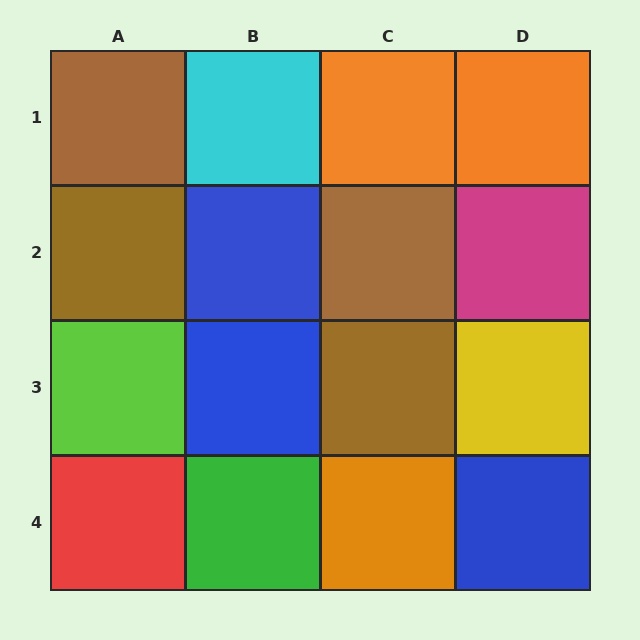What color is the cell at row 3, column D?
Yellow.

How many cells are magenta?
1 cell is magenta.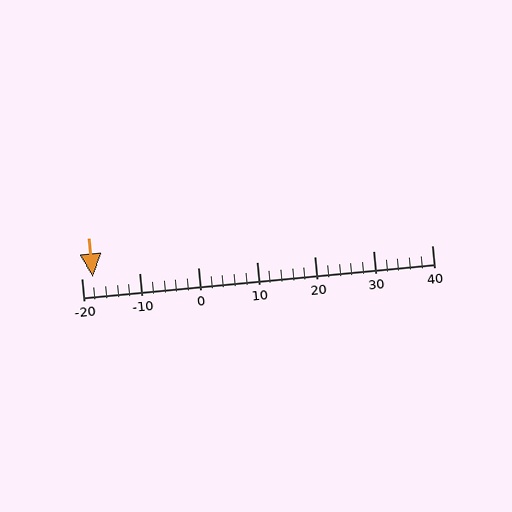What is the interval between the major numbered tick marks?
The major tick marks are spaced 10 units apart.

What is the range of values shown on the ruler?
The ruler shows values from -20 to 40.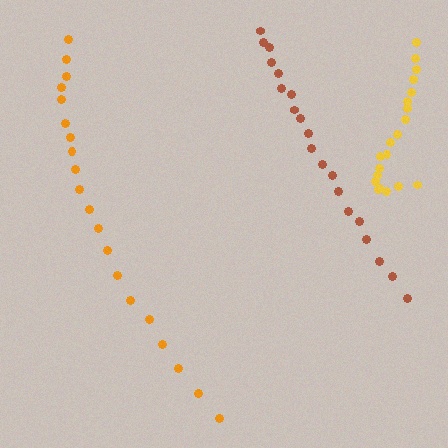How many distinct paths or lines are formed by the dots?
There are 3 distinct paths.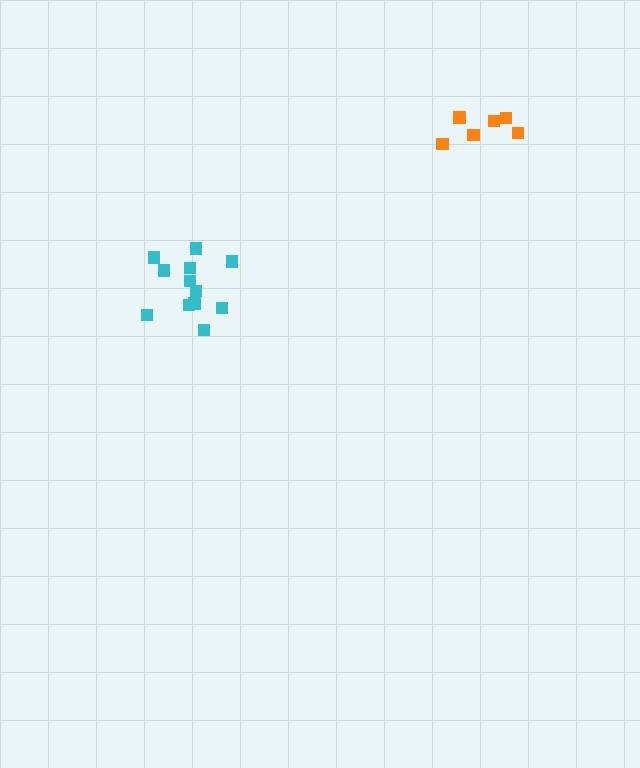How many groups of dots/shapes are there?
There are 2 groups.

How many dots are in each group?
Group 1: 12 dots, Group 2: 6 dots (18 total).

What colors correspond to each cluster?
The clusters are colored: cyan, orange.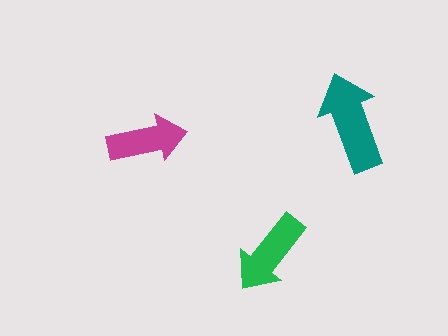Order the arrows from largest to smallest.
the teal one, the green one, the magenta one.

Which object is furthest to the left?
The magenta arrow is leftmost.